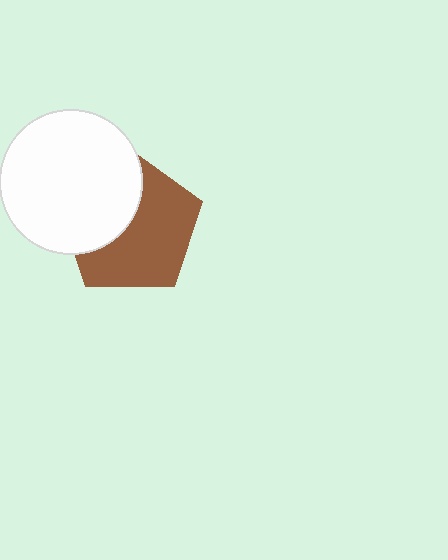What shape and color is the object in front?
The object in front is a white circle.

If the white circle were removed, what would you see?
You would see the complete brown pentagon.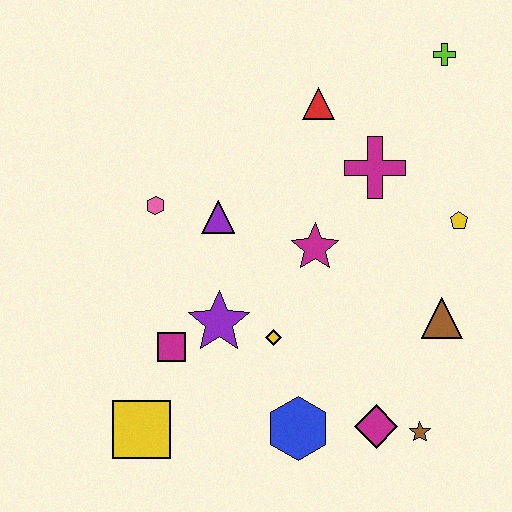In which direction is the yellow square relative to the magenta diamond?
The yellow square is to the left of the magenta diamond.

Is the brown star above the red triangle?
No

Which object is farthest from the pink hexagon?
The brown star is farthest from the pink hexagon.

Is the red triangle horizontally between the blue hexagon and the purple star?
No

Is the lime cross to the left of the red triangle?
No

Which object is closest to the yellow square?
The magenta square is closest to the yellow square.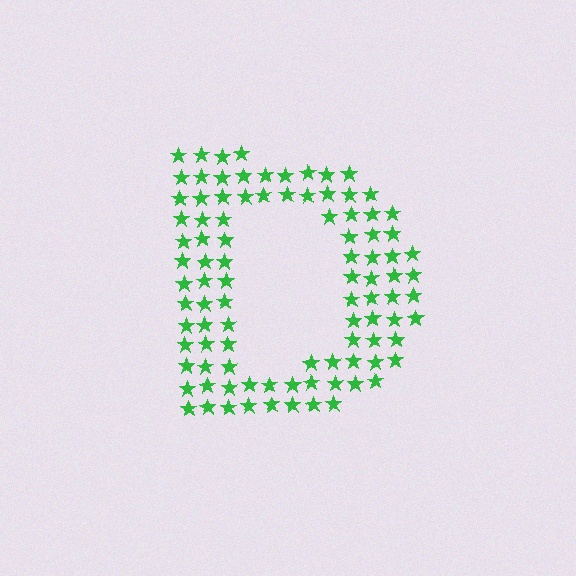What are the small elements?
The small elements are stars.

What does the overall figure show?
The overall figure shows the letter D.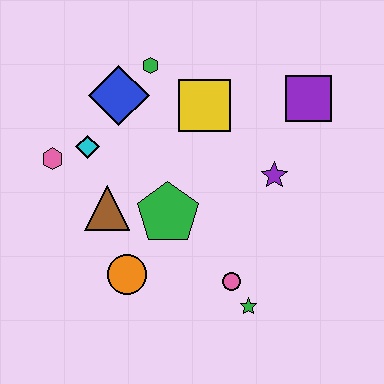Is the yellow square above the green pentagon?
Yes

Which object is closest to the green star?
The pink circle is closest to the green star.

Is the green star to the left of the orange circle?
No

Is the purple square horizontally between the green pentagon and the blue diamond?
No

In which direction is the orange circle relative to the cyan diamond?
The orange circle is below the cyan diamond.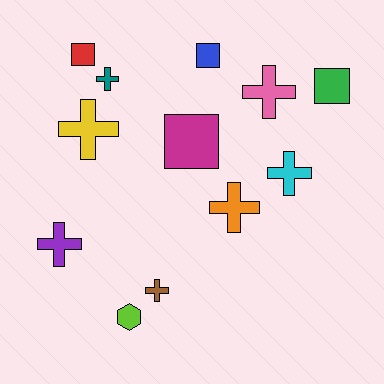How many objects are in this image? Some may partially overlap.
There are 12 objects.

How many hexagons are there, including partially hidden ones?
There is 1 hexagon.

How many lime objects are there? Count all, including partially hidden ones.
There is 1 lime object.